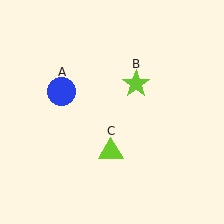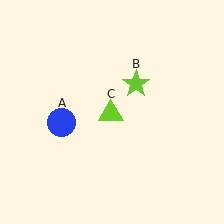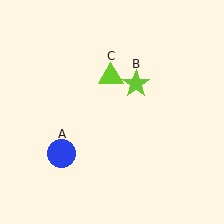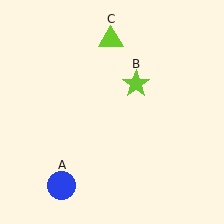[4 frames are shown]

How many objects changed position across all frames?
2 objects changed position: blue circle (object A), lime triangle (object C).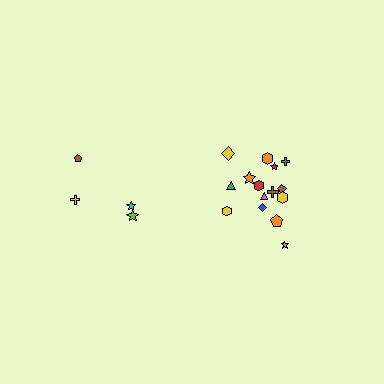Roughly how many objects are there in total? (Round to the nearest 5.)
Roughly 20 objects in total.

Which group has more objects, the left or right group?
The right group.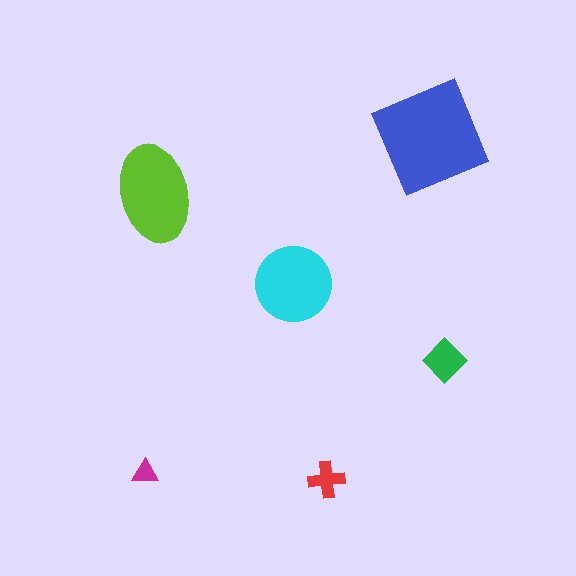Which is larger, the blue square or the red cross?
The blue square.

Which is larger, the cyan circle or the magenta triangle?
The cyan circle.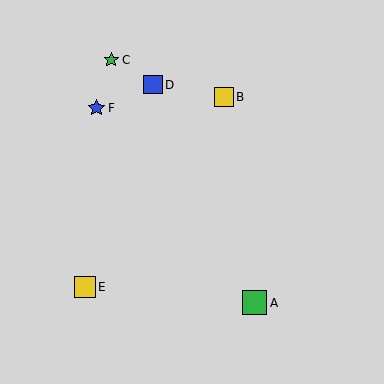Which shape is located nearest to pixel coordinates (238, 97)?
The yellow square (labeled B) at (224, 97) is nearest to that location.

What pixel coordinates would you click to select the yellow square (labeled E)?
Click at (85, 287) to select the yellow square E.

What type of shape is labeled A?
Shape A is a green square.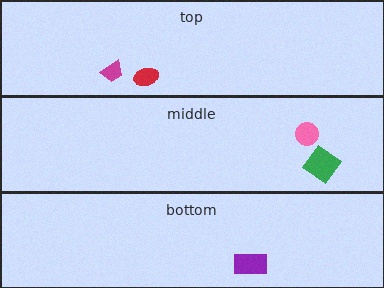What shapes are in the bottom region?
The purple rectangle.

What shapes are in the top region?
The red ellipse, the magenta trapezoid.